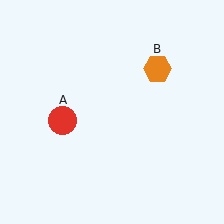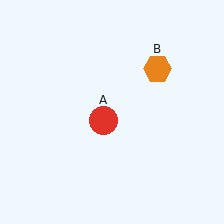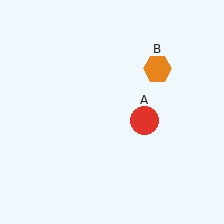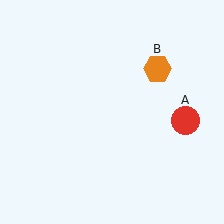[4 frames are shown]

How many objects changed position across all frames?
1 object changed position: red circle (object A).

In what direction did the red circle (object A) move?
The red circle (object A) moved right.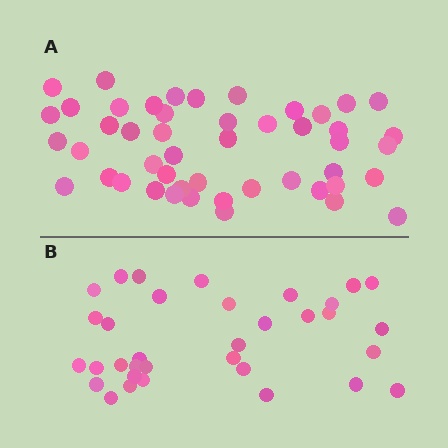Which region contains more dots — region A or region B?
Region A (the top region) has more dots.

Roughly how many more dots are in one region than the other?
Region A has approximately 15 more dots than region B.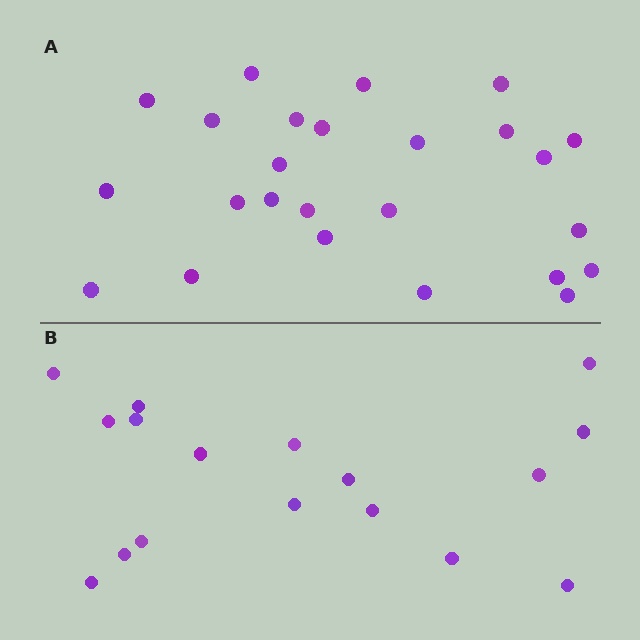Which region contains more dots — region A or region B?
Region A (the top region) has more dots.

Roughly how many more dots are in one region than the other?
Region A has roughly 8 or so more dots than region B.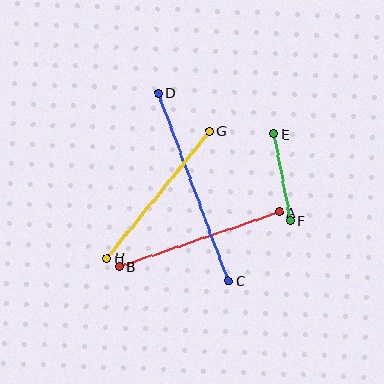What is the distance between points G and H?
The distance is approximately 163 pixels.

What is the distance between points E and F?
The distance is approximately 88 pixels.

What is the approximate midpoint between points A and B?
The midpoint is at approximately (199, 239) pixels.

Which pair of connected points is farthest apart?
Points C and D are farthest apart.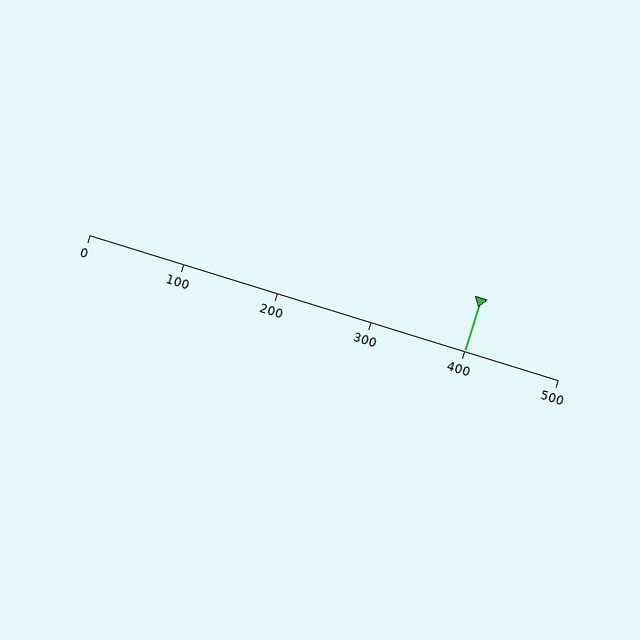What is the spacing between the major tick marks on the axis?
The major ticks are spaced 100 apart.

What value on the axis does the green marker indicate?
The marker indicates approximately 400.